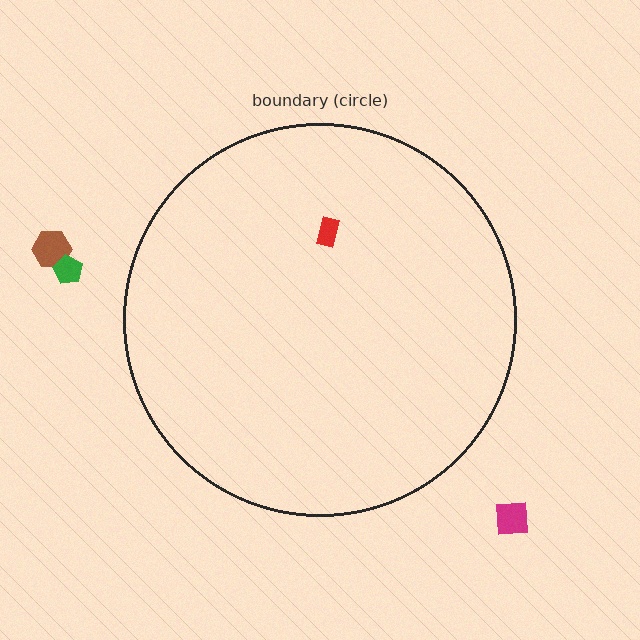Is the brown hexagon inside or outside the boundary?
Outside.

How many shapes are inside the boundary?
1 inside, 3 outside.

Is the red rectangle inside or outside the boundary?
Inside.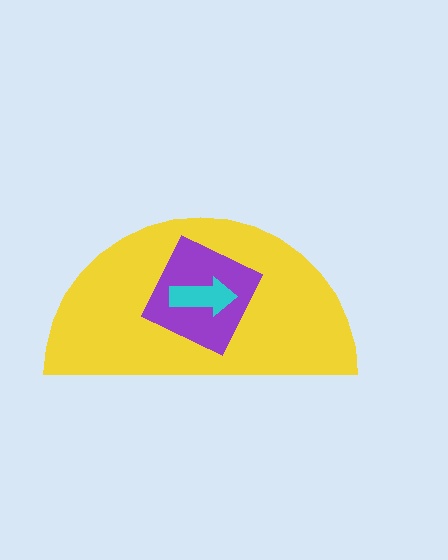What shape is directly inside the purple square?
The cyan arrow.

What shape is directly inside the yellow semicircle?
The purple square.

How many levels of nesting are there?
3.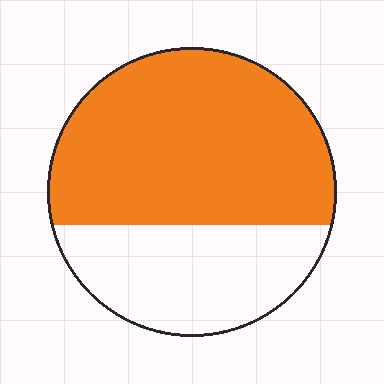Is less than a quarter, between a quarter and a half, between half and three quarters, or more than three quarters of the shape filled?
Between half and three quarters.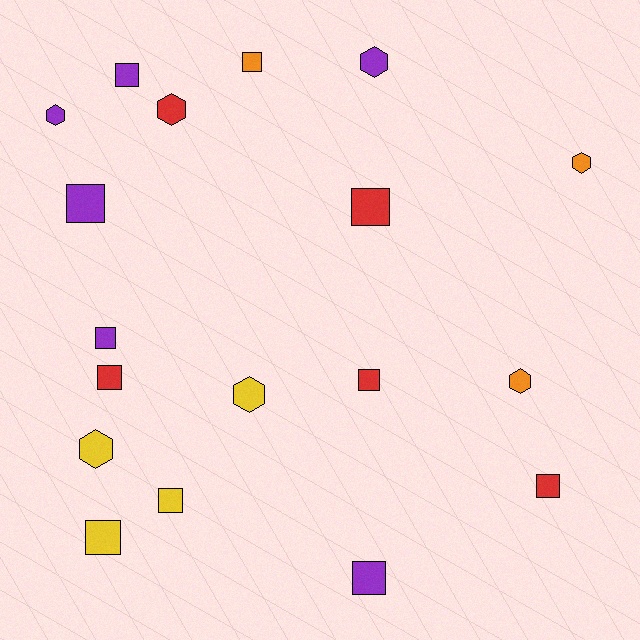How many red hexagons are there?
There is 1 red hexagon.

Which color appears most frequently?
Purple, with 6 objects.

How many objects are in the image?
There are 18 objects.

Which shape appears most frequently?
Square, with 11 objects.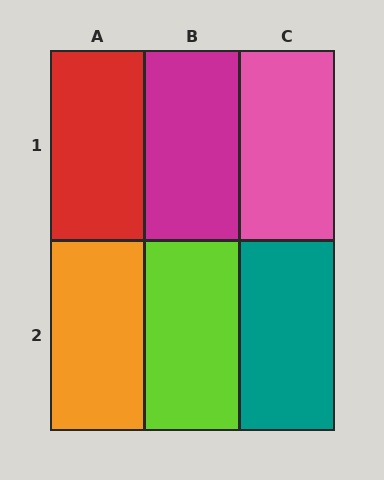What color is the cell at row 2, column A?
Orange.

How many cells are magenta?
1 cell is magenta.